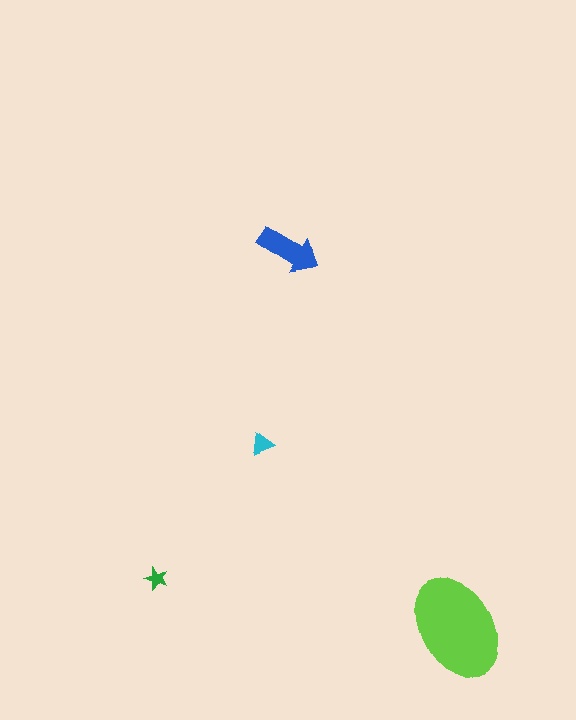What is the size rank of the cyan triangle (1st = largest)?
3rd.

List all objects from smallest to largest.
The green star, the cyan triangle, the blue arrow, the lime ellipse.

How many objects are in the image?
There are 4 objects in the image.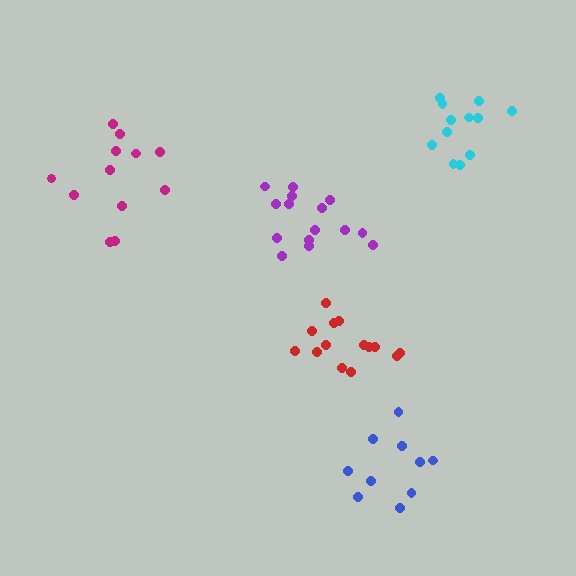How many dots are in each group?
Group 1: 10 dots, Group 2: 14 dots, Group 3: 12 dots, Group 4: 15 dots, Group 5: 12 dots (63 total).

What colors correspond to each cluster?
The clusters are colored: blue, red, magenta, purple, cyan.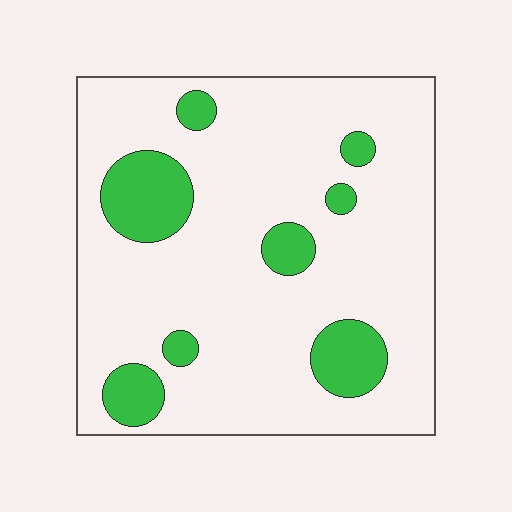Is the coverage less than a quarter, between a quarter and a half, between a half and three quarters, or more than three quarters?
Less than a quarter.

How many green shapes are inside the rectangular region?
8.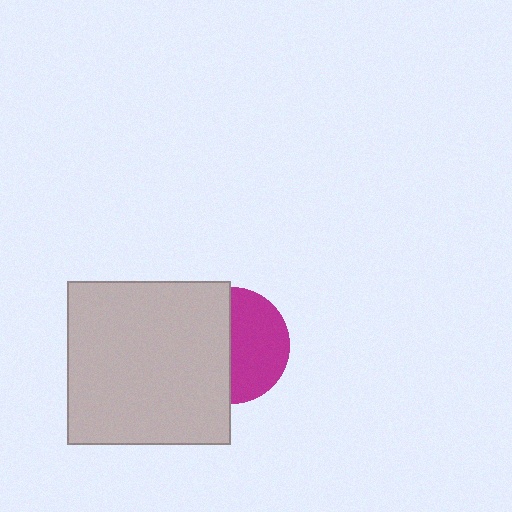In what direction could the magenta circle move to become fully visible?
The magenta circle could move right. That would shift it out from behind the light gray square entirely.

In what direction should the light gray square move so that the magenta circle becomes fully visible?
The light gray square should move left. That is the shortest direction to clear the overlap and leave the magenta circle fully visible.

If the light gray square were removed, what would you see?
You would see the complete magenta circle.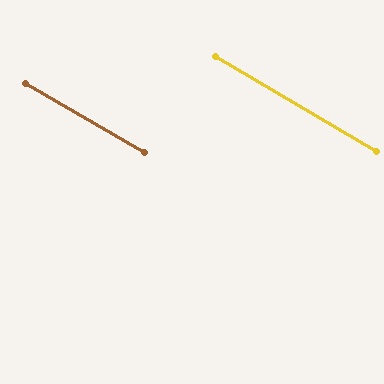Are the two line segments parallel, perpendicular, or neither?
Parallel — their directions differ by only 0.2°.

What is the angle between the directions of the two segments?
Approximately 0 degrees.